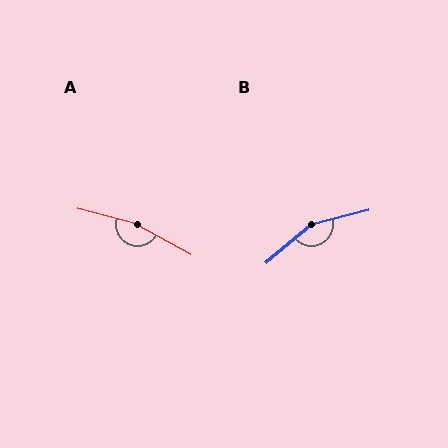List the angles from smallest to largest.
B (154°), A (166°).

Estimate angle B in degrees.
Approximately 154 degrees.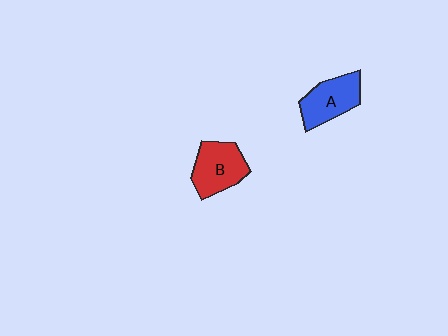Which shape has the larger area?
Shape B (red).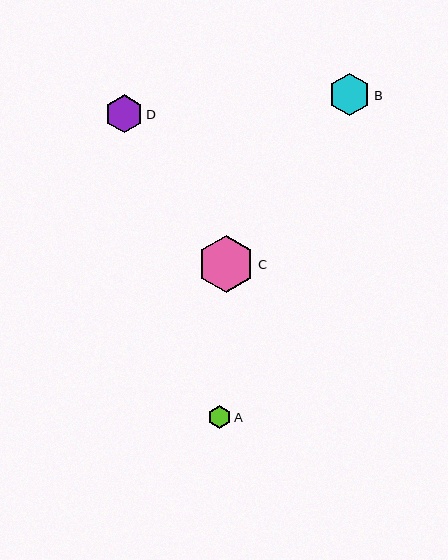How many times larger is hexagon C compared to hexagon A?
Hexagon C is approximately 2.5 times the size of hexagon A.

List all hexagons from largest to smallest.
From largest to smallest: C, B, D, A.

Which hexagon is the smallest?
Hexagon A is the smallest with a size of approximately 23 pixels.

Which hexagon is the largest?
Hexagon C is the largest with a size of approximately 57 pixels.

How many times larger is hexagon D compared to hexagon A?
Hexagon D is approximately 1.6 times the size of hexagon A.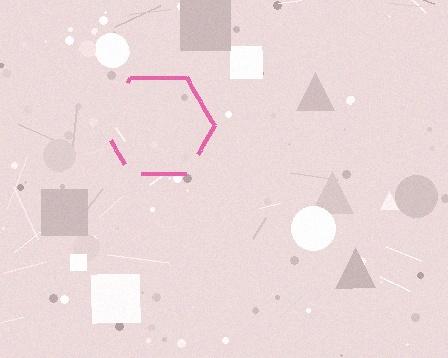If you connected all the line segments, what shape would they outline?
They would outline a hexagon.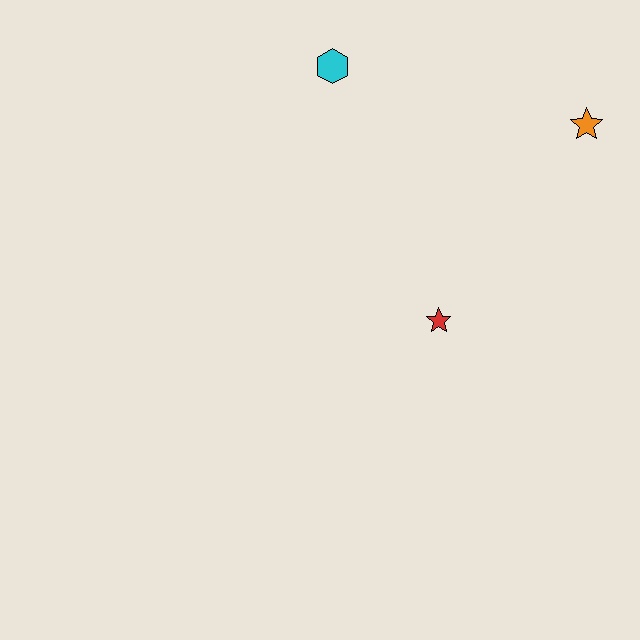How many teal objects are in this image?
There are no teal objects.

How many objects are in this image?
There are 3 objects.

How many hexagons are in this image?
There is 1 hexagon.